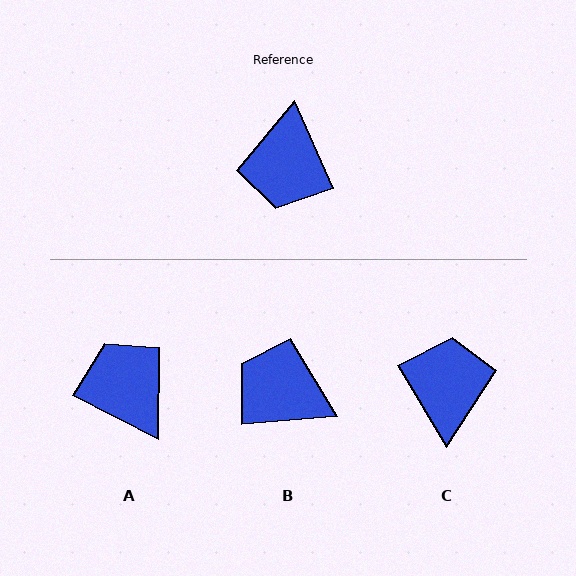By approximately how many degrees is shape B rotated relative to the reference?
Approximately 109 degrees clockwise.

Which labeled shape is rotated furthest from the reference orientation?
C, about 173 degrees away.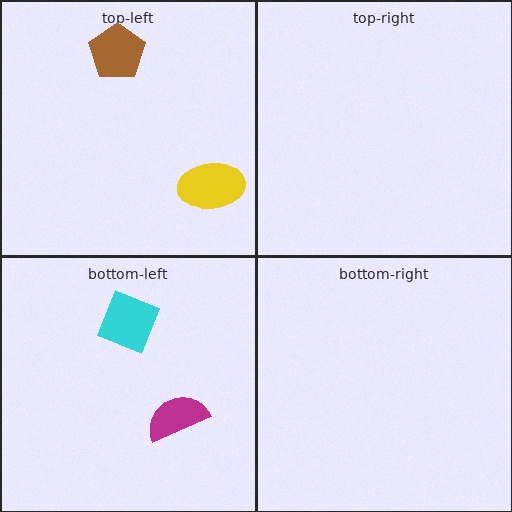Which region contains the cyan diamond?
The bottom-left region.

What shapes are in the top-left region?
The yellow ellipse, the brown pentagon.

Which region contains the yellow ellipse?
The top-left region.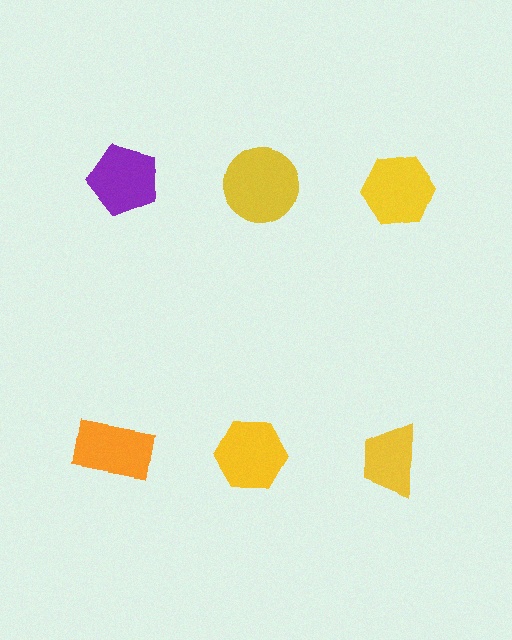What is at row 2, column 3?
A yellow trapezoid.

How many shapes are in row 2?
3 shapes.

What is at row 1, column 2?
A yellow circle.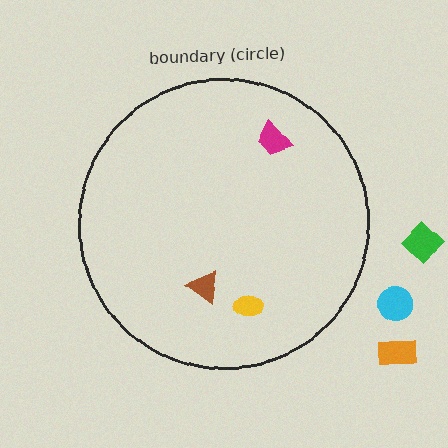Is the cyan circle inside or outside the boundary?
Outside.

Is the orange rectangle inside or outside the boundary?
Outside.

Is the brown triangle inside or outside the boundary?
Inside.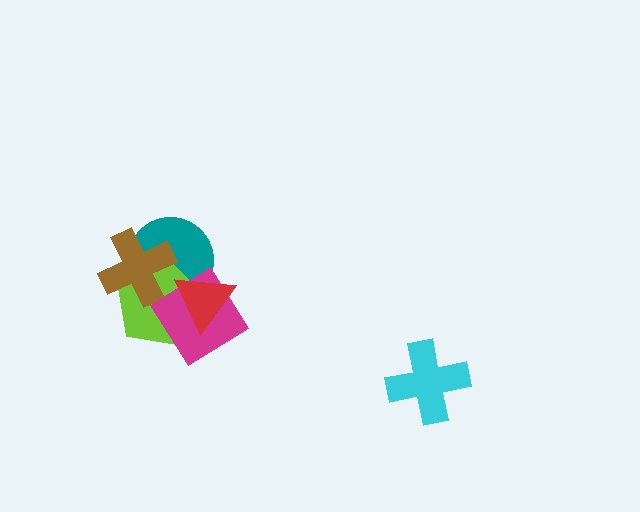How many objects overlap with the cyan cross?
0 objects overlap with the cyan cross.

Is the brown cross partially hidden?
No, no other shape covers it.